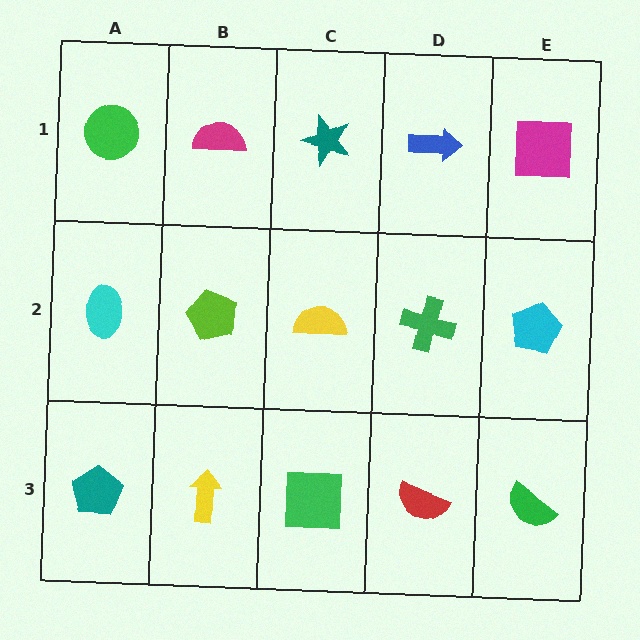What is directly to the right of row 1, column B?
A teal star.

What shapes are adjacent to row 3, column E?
A cyan pentagon (row 2, column E), a red semicircle (row 3, column D).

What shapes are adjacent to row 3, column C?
A yellow semicircle (row 2, column C), a yellow arrow (row 3, column B), a red semicircle (row 3, column D).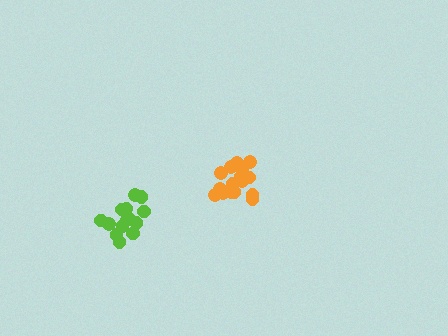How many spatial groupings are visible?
There are 2 spatial groupings.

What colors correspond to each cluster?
The clusters are colored: lime, orange.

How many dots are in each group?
Group 1: 14 dots, Group 2: 17 dots (31 total).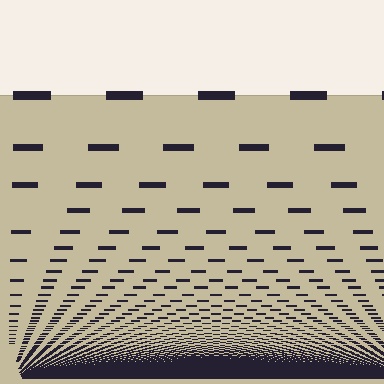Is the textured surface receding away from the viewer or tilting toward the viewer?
The surface appears to tilt toward the viewer. Texture elements get larger and sparser toward the top.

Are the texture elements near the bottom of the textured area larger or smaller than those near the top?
Smaller. The gradient is inverted — elements near the bottom are smaller and denser.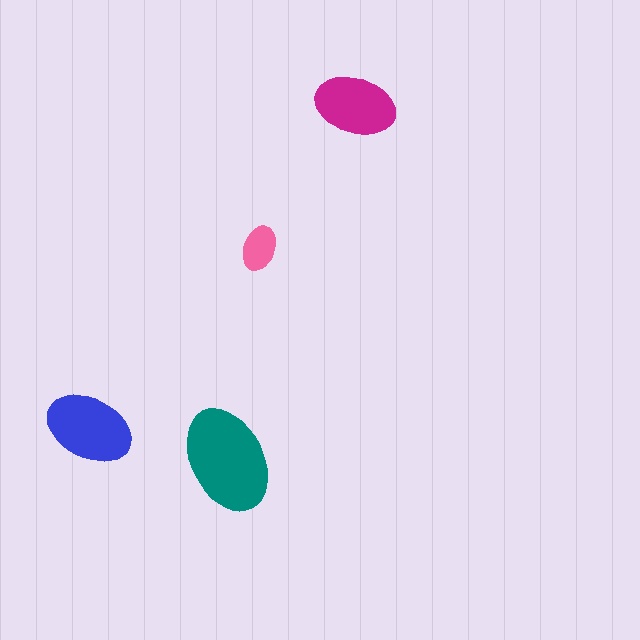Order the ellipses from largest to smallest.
the teal one, the blue one, the magenta one, the pink one.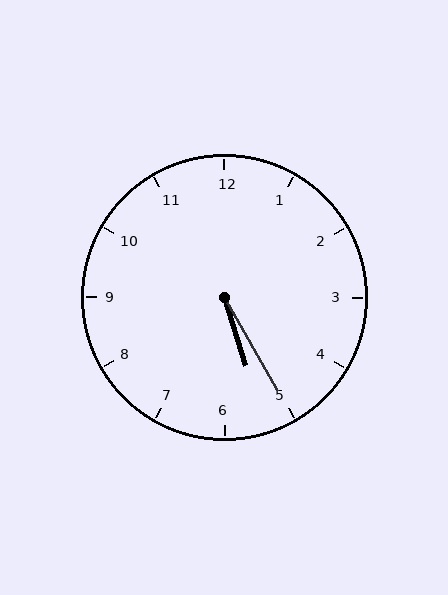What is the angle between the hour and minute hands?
Approximately 12 degrees.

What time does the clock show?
5:25.